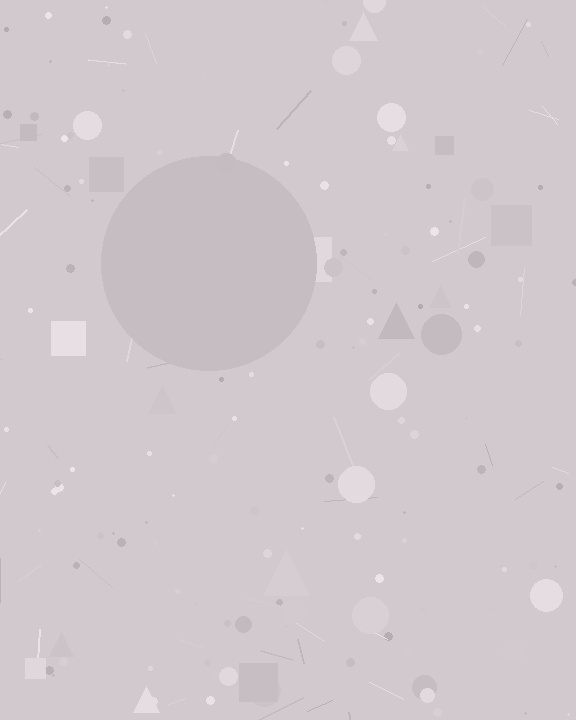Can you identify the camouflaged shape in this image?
The camouflaged shape is a circle.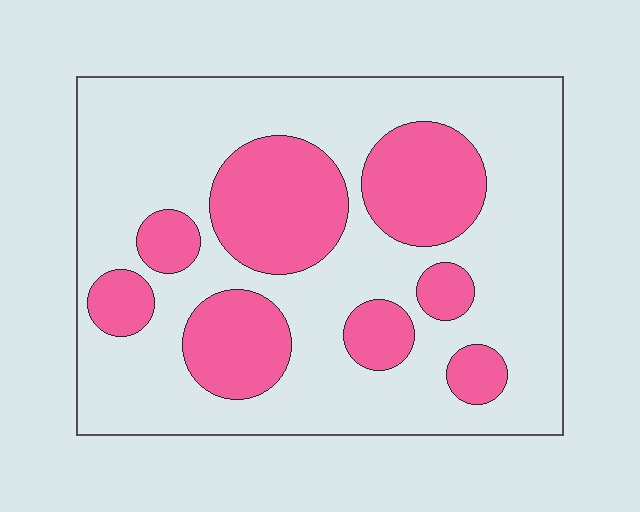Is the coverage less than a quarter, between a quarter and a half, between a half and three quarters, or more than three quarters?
Between a quarter and a half.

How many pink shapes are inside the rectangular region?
8.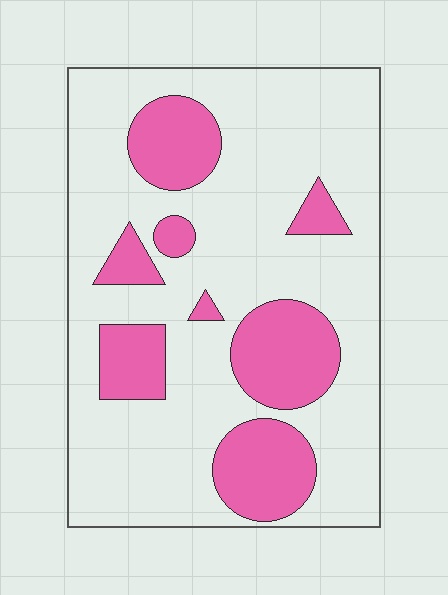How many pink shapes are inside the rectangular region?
8.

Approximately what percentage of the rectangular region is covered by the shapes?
Approximately 25%.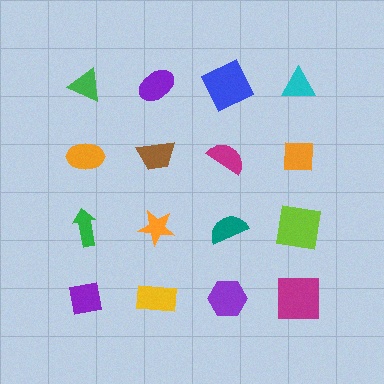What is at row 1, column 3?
A blue square.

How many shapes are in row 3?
4 shapes.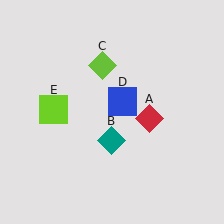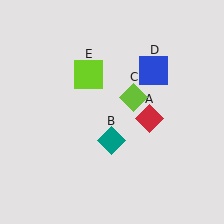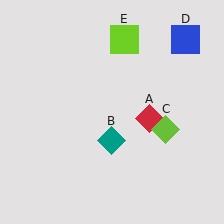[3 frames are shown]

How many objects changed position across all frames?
3 objects changed position: lime diamond (object C), blue square (object D), lime square (object E).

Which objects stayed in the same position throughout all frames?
Red diamond (object A) and teal diamond (object B) remained stationary.